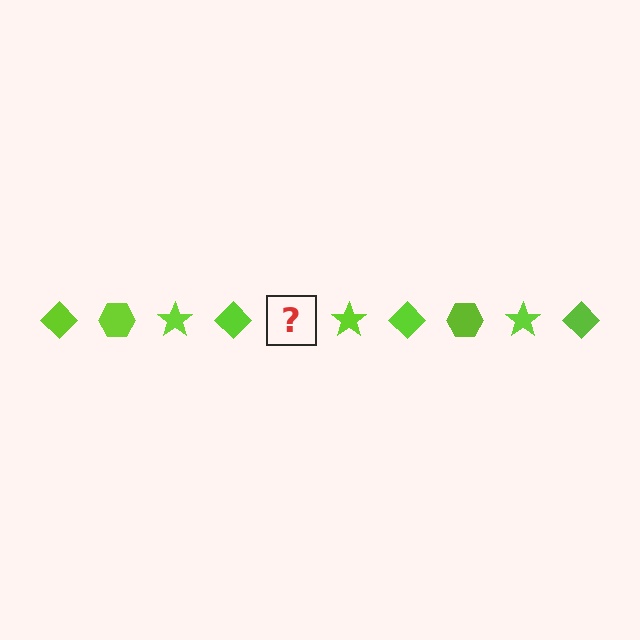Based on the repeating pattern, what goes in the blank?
The blank should be a lime hexagon.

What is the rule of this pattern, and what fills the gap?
The rule is that the pattern cycles through diamond, hexagon, star shapes in lime. The gap should be filled with a lime hexagon.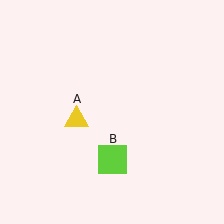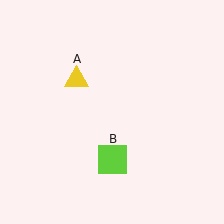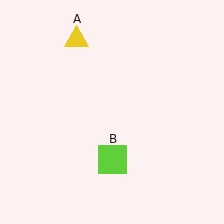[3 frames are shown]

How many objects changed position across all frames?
1 object changed position: yellow triangle (object A).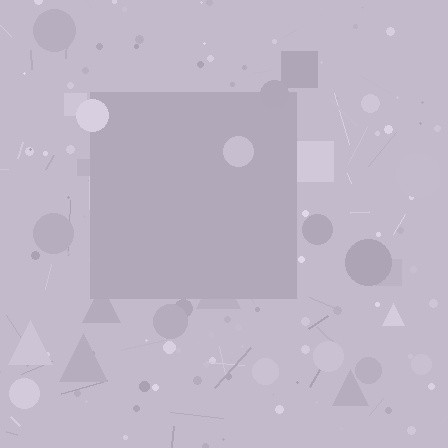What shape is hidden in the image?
A square is hidden in the image.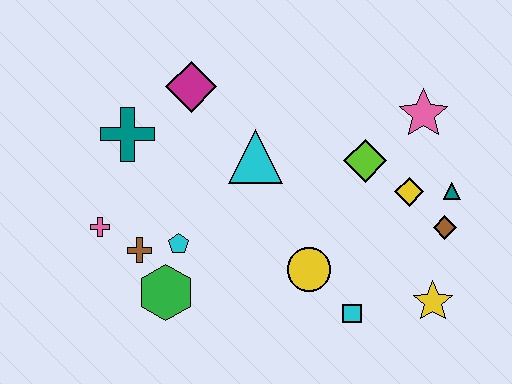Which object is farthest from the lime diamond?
The pink cross is farthest from the lime diamond.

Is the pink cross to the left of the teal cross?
Yes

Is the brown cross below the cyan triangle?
Yes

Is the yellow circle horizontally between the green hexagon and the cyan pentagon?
No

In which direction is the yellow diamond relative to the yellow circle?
The yellow diamond is to the right of the yellow circle.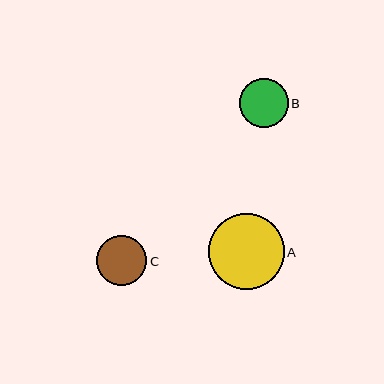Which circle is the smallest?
Circle B is the smallest with a size of approximately 49 pixels.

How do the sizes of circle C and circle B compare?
Circle C and circle B are approximately the same size.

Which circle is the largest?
Circle A is the largest with a size of approximately 76 pixels.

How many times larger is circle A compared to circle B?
Circle A is approximately 1.5 times the size of circle B.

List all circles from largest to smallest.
From largest to smallest: A, C, B.